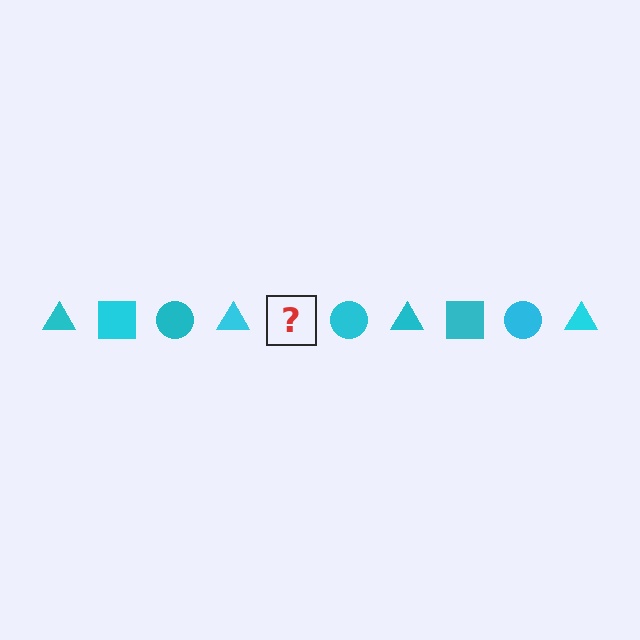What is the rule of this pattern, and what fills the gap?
The rule is that the pattern cycles through triangle, square, circle shapes in cyan. The gap should be filled with a cyan square.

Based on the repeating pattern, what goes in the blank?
The blank should be a cyan square.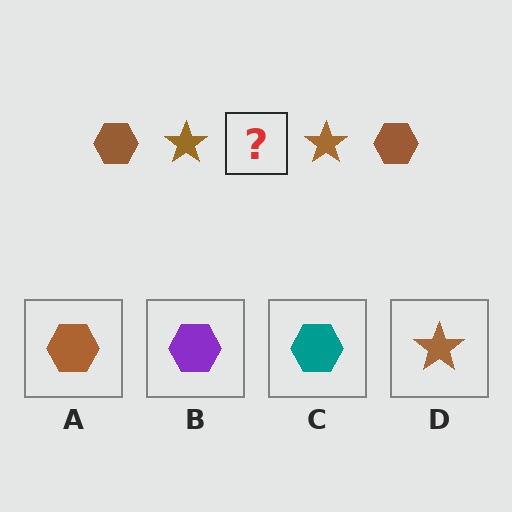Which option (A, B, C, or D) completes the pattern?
A.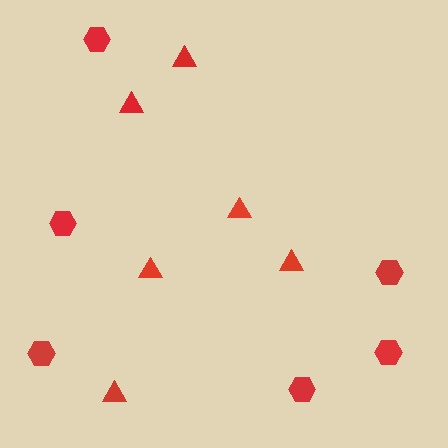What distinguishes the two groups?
There are 2 groups: one group of triangles (6) and one group of hexagons (6).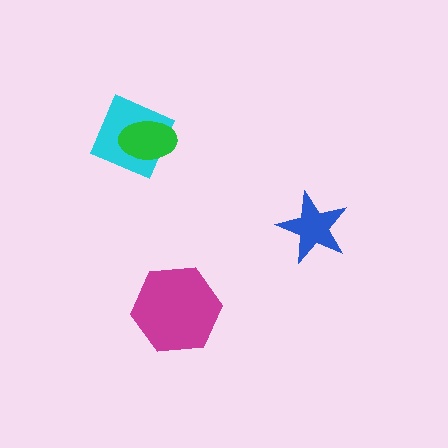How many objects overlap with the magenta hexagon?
0 objects overlap with the magenta hexagon.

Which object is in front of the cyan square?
The green ellipse is in front of the cyan square.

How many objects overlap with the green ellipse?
1 object overlaps with the green ellipse.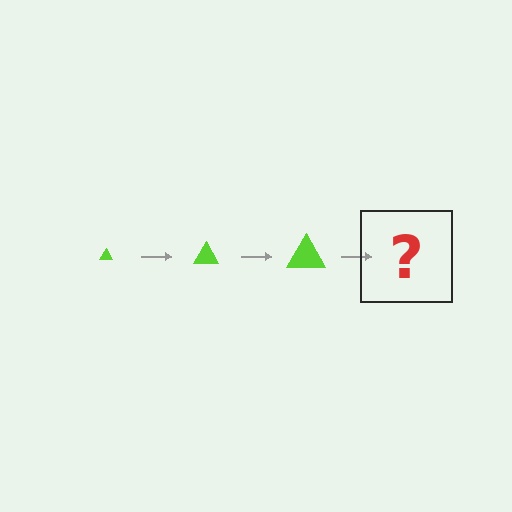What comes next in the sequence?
The next element should be a lime triangle, larger than the previous one.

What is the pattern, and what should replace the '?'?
The pattern is that the triangle gets progressively larger each step. The '?' should be a lime triangle, larger than the previous one.